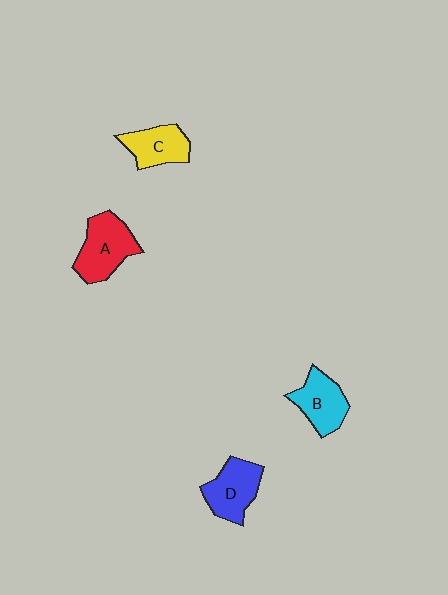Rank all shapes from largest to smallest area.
From largest to smallest: A (red), D (blue), B (cyan), C (yellow).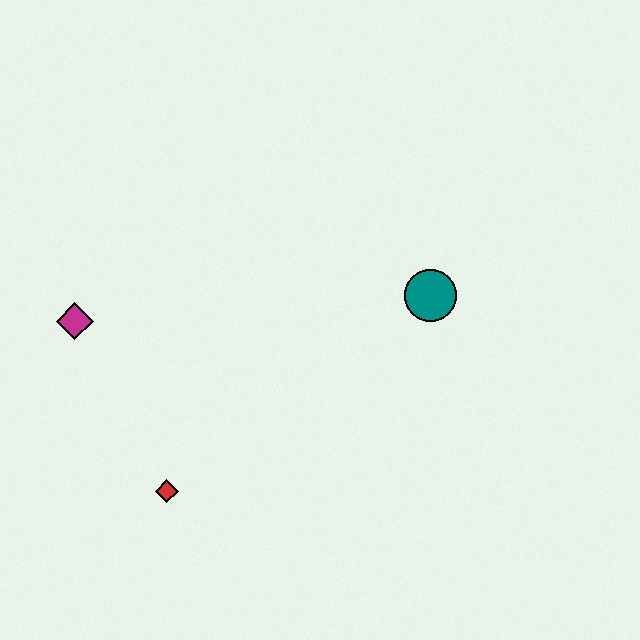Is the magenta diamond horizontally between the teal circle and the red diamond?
No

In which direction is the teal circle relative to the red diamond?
The teal circle is to the right of the red diamond.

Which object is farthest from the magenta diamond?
The teal circle is farthest from the magenta diamond.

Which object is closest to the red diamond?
The magenta diamond is closest to the red diamond.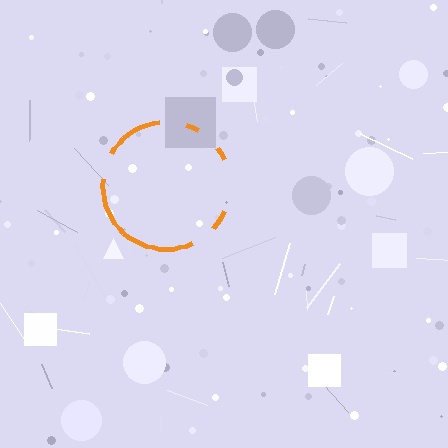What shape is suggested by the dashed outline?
The dashed outline suggests a circle.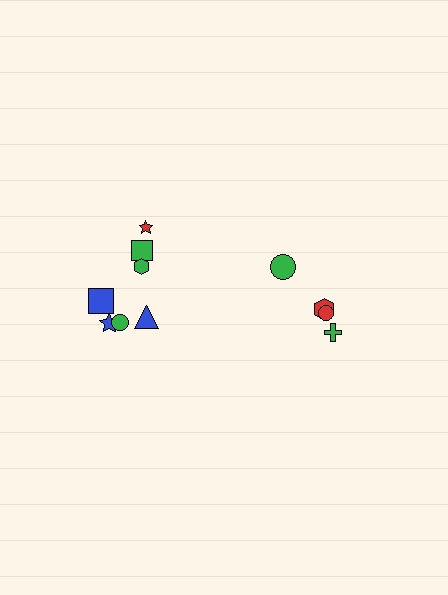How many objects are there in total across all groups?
There are 11 objects.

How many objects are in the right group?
There are 4 objects.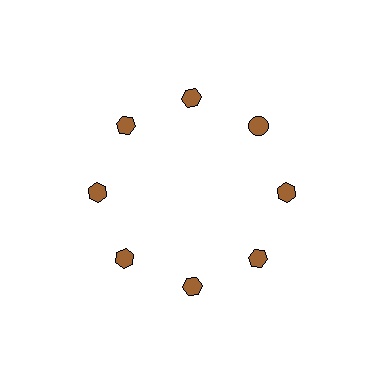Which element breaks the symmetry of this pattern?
The brown circle at roughly the 2 o'clock position breaks the symmetry. All other shapes are brown hexagons.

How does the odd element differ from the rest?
It has a different shape: circle instead of hexagon.